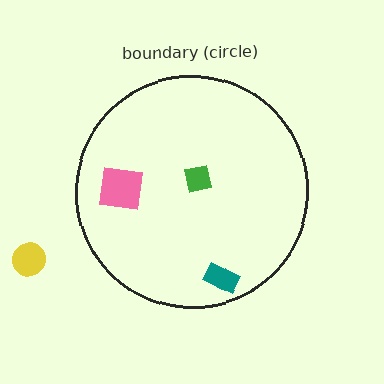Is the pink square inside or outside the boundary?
Inside.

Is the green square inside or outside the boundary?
Inside.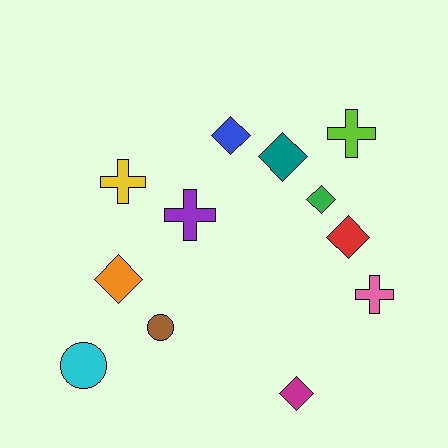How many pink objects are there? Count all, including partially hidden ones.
There is 1 pink object.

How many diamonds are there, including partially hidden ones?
There are 6 diamonds.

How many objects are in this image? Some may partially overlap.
There are 12 objects.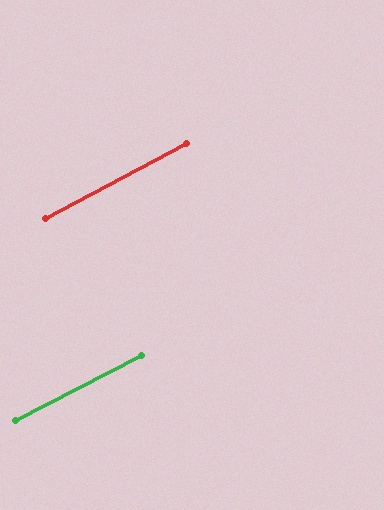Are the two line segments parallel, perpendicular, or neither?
Parallel — their directions differ by only 0.8°.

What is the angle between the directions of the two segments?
Approximately 1 degree.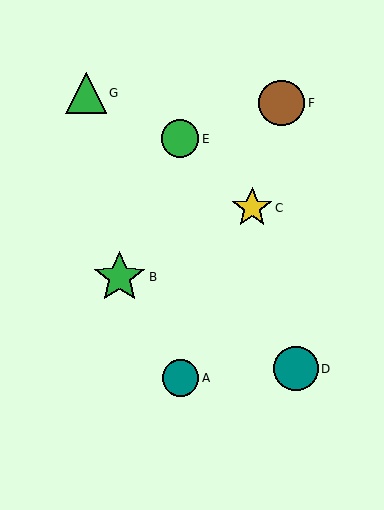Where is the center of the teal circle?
The center of the teal circle is at (296, 369).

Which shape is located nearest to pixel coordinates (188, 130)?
The green circle (labeled E) at (180, 139) is nearest to that location.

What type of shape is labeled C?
Shape C is a yellow star.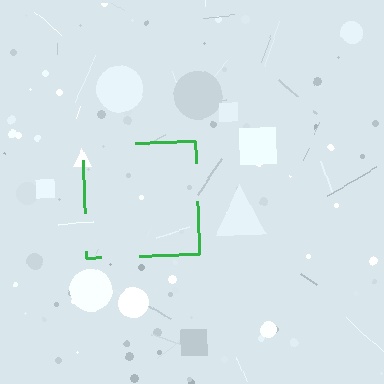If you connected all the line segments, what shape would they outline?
They would outline a square.